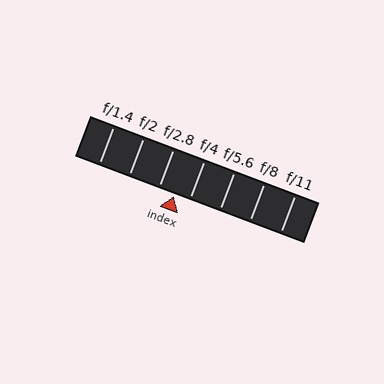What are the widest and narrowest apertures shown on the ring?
The widest aperture shown is f/1.4 and the narrowest is f/11.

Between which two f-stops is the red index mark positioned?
The index mark is between f/2.8 and f/4.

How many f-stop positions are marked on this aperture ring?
There are 7 f-stop positions marked.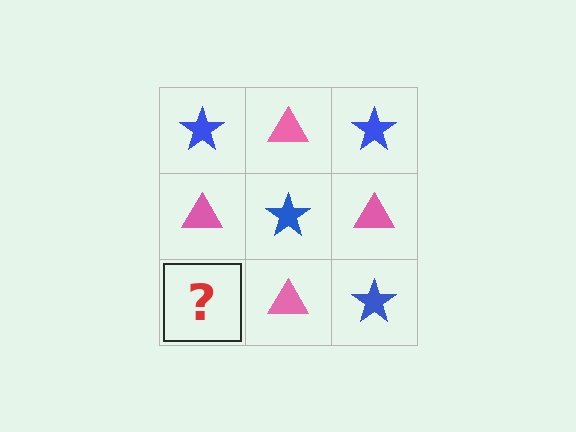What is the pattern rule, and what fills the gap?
The rule is that it alternates blue star and pink triangle in a checkerboard pattern. The gap should be filled with a blue star.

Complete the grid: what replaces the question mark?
The question mark should be replaced with a blue star.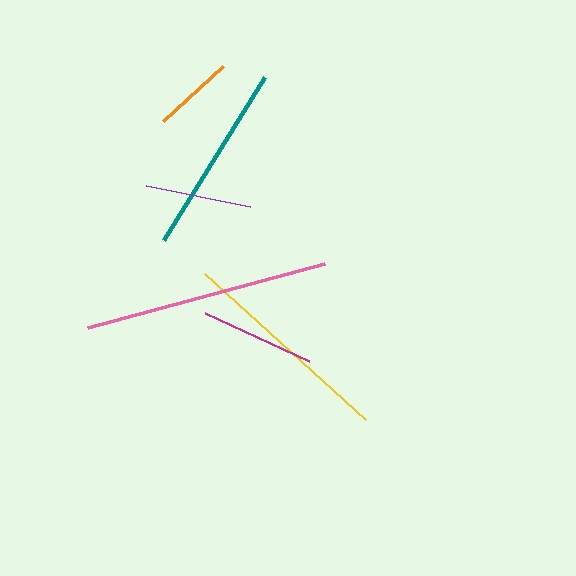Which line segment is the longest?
The pink line is the longest at approximately 246 pixels.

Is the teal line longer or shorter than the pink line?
The pink line is longer than the teal line.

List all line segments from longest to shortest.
From longest to shortest: pink, yellow, teal, magenta, purple, orange.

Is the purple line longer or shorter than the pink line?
The pink line is longer than the purple line.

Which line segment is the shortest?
The orange line is the shortest at approximately 81 pixels.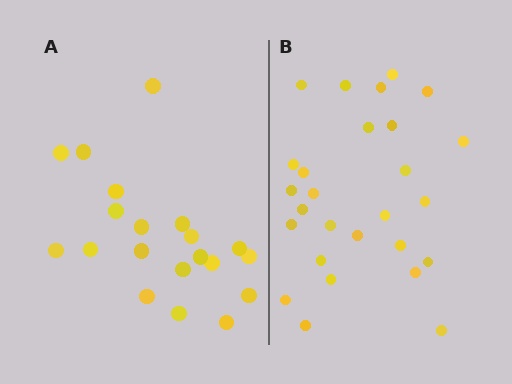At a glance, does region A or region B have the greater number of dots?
Region B (the right region) has more dots.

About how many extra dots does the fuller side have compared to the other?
Region B has roughly 8 or so more dots than region A.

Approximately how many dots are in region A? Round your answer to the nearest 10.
About 20 dots.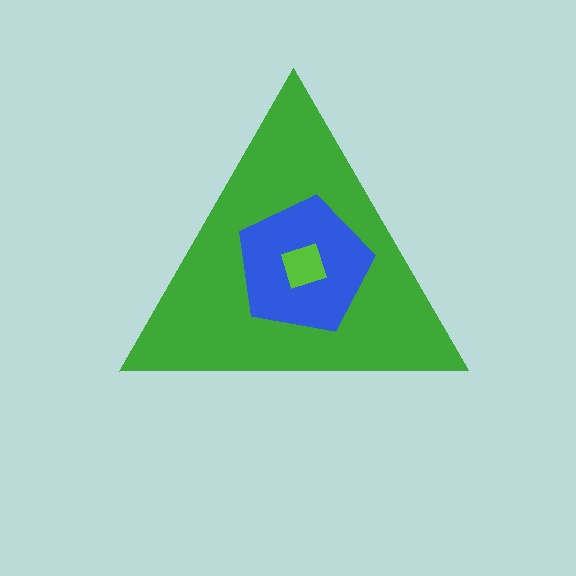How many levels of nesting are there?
3.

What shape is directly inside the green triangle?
The blue pentagon.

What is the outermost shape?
The green triangle.